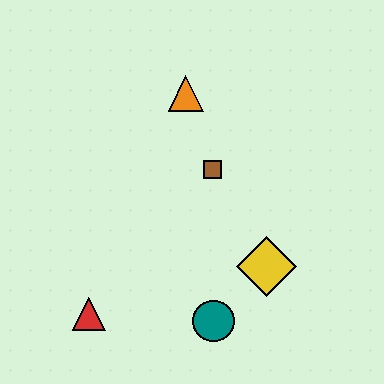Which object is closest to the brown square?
The orange triangle is closest to the brown square.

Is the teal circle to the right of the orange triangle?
Yes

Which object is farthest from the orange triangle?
The red triangle is farthest from the orange triangle.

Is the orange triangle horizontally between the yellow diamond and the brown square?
No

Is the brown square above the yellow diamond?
Yes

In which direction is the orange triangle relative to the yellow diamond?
The orange triangle is above the yellow diamond.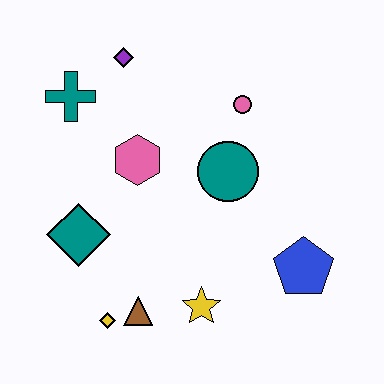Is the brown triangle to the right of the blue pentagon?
No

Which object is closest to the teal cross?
The purple diamond is closest to the teal cross.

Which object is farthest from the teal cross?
The blue pentagon is farthest from the teal cross.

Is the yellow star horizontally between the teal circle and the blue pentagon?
No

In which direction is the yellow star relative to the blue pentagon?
The yellow star is to the left of the blue pentagon.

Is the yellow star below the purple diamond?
Yes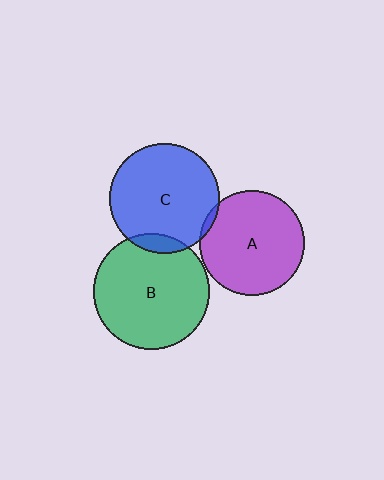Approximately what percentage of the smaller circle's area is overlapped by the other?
Approximately 5%.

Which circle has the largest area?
Circle B (green).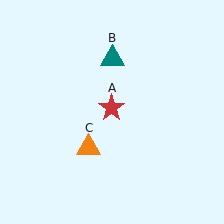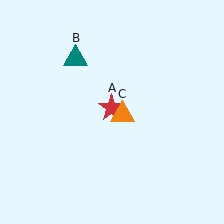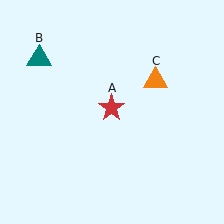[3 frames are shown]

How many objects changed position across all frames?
2 objects changed position: teal triangle (object B), orange triangle (object C).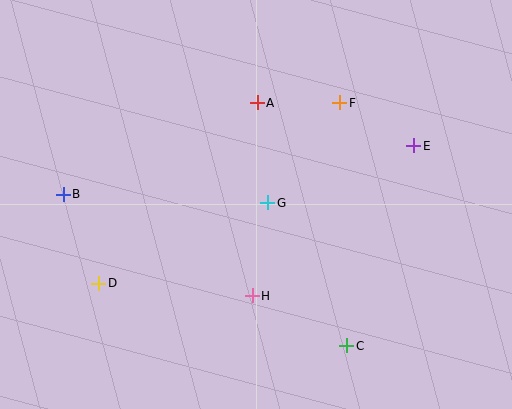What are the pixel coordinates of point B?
Point B is at (63, 194).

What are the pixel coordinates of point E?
Point E is at (414, 146).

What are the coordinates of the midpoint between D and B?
The midpoint between D and B is at (81, 239).